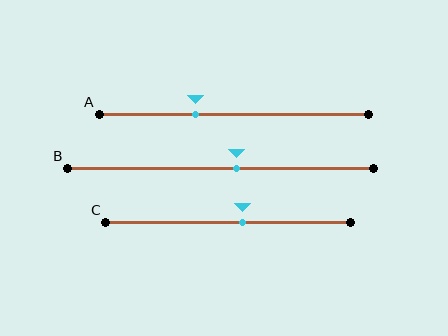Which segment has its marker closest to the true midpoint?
Segment B has its marker closest to the true midpoint.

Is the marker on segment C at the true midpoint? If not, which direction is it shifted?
No, the marker on segment C is shifted to the right by about 6% of the segment length.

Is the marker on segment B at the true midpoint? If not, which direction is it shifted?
No, the marker on segment B is shifted to the right by about 5% of the segment length.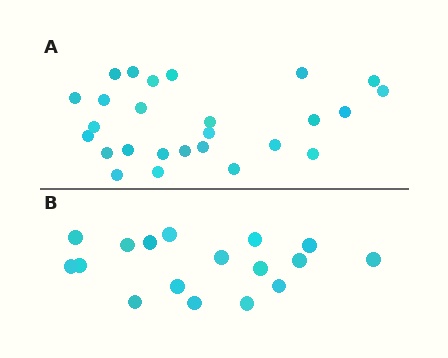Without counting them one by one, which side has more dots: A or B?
Region A (the top region) has more dots.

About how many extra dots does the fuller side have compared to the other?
Region A has roughly 8 or so more dots than region B.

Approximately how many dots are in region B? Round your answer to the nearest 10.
About 20 dots. (The exact count is 17, which rounds to 20.)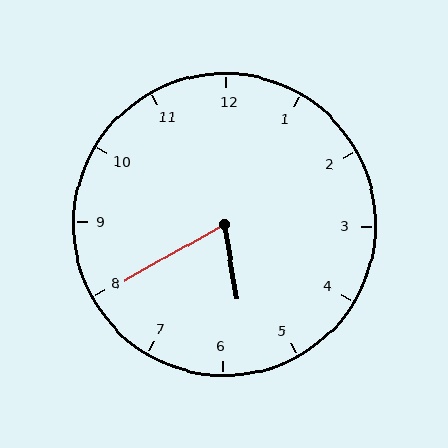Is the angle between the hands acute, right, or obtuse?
It is acute.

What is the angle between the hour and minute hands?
Approximately 70 degrees.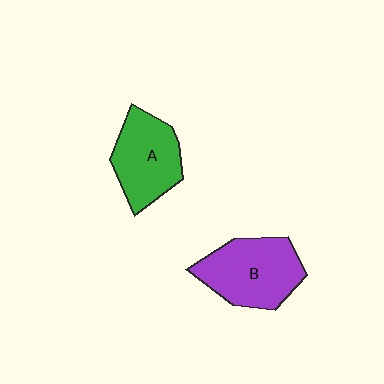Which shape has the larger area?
Shape B (purple).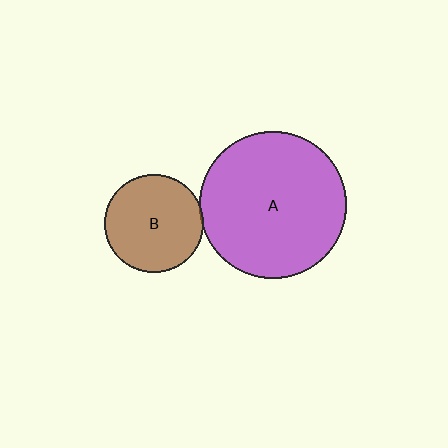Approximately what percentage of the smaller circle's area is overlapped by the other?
Approximately 5%.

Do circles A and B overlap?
Yes.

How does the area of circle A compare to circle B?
Approximately 2.2 times.